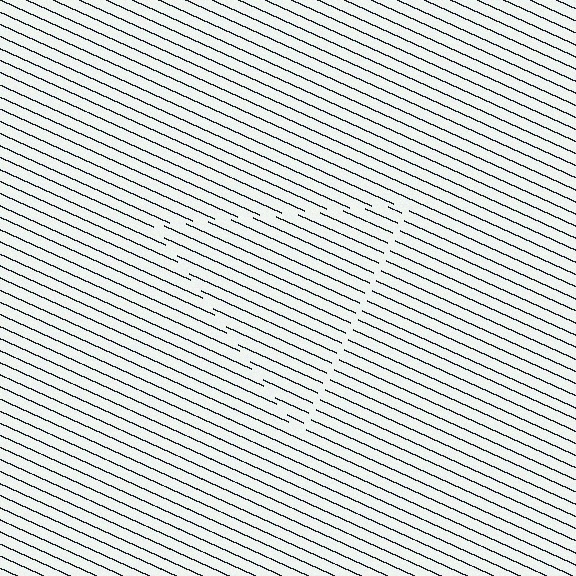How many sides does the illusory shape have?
3 sides — the line-ends trace a triangle.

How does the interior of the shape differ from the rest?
The interior of the shape contains the same grating, shifted by half a period — the contour is defined by the phase discontinuity where line-ends from the inner and outer gratings abut.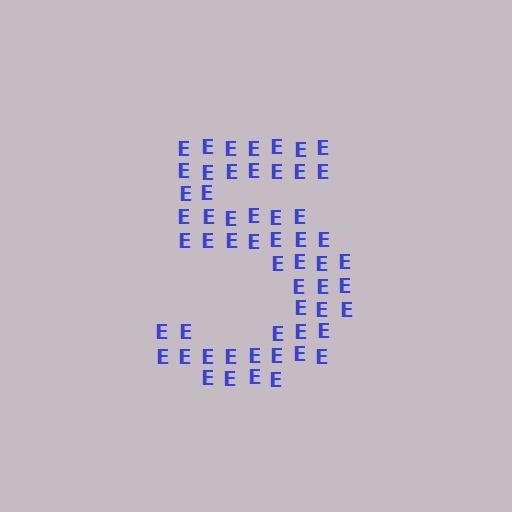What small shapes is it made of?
It is made of small letter E's.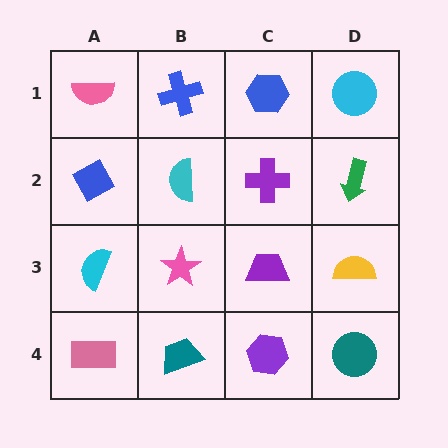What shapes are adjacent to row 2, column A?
A pink semicircle (row 1, column A), a cyan semicircle (row 3, column A), a cyan semicircle (row 2, column B).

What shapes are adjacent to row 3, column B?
A cyan semicircle (row 2, column B), a teal trapezoid (row 4, column B), a cyan semicircle (row 3, column A), a purple trapezoid (row 3, column C).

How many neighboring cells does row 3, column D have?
3.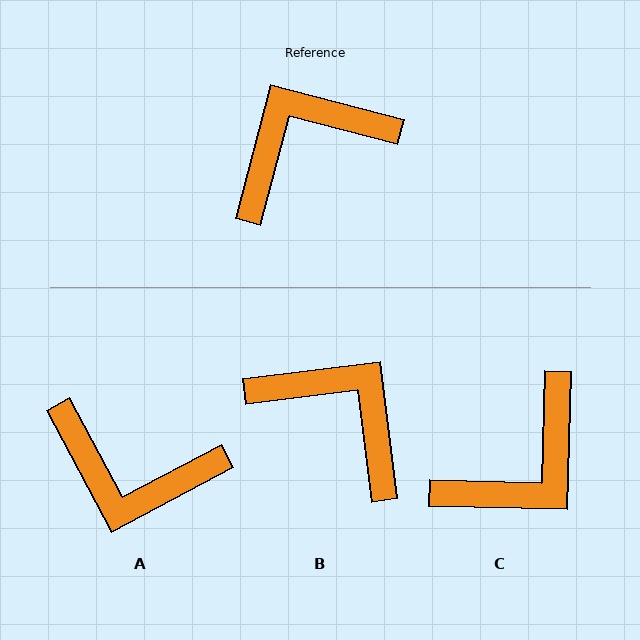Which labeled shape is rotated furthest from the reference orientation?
C, about 167 degrees away.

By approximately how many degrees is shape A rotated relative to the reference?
Approximately 132 degrees counter-clockwise.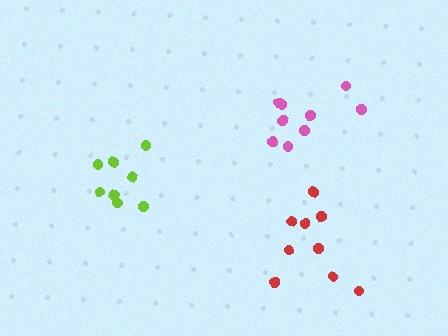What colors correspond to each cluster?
The clusters are colored: pink, lime, red.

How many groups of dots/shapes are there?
There are 3 groups.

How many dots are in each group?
Group 1: 9 dots, Group 2: 8 dots, Group 3: 9 dots (26 total).